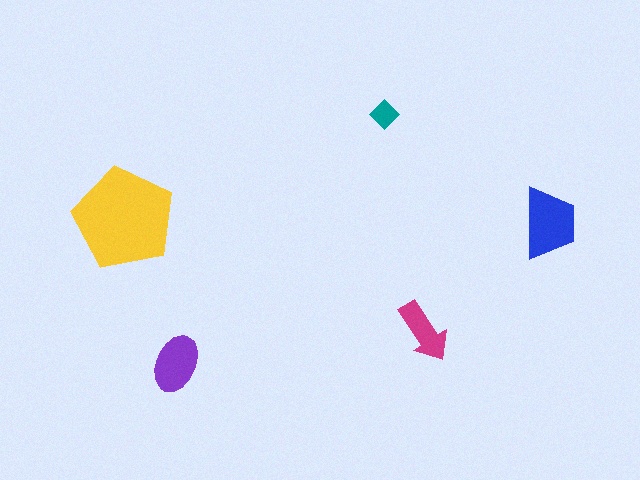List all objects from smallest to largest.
The teal diamond, the magenta arrow, the purple ellipse, the blue trapezoid, the yellow pentagon.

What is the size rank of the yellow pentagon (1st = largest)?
1st.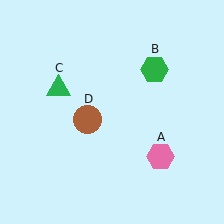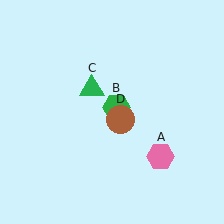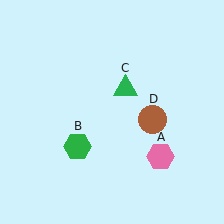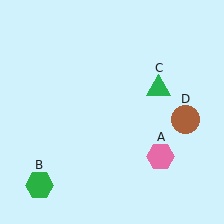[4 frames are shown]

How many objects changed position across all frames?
3 objects changed position: green hexagon (object B), green triangle (object C), brown circle (object D).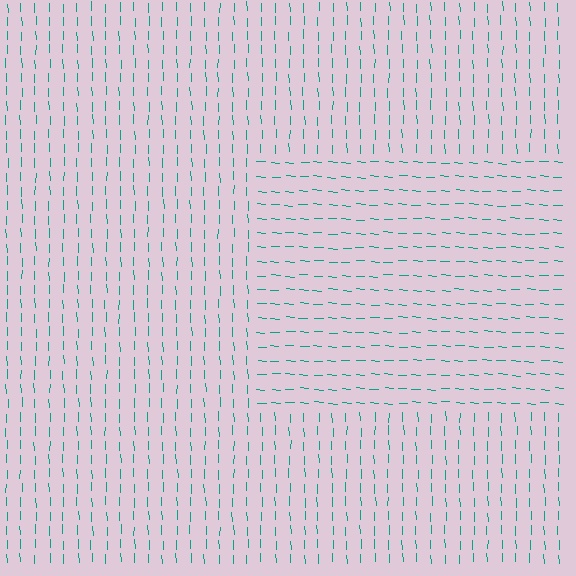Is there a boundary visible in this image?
Yes, there is a texture boundary formed by a change in line orientation.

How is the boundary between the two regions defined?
The boundary is defined purely by a change in line orientation (approximately 85 degrees difference). All lines are the same color and thickness.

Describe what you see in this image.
The image is filled with small teal line segments. A rectangle region in the image has lines oriented differently from the surrounding lines, creating a visible texture boundary.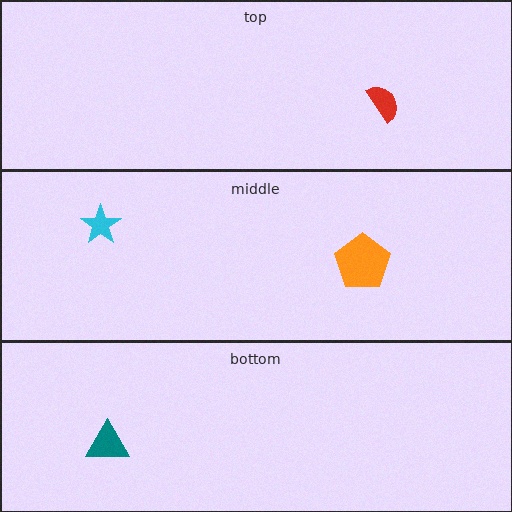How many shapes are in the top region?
1.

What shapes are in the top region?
The red semicircle.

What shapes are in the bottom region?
The teal triangle.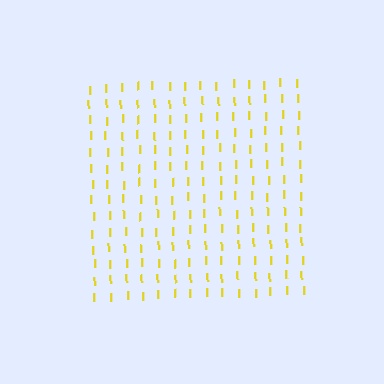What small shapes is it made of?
It is made of small letter I's.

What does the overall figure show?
The overall figure shows a square.